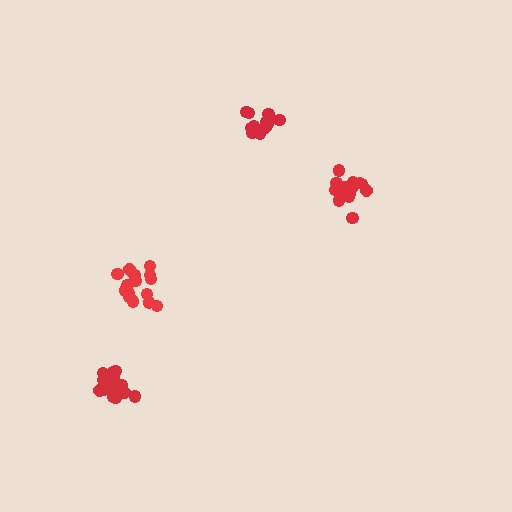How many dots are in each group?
Group 1: 14 dots, Group 2: 13 dots, Group 3: 17 dots, Group 4: 15 dots (59 total).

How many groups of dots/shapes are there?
There are 4 groups.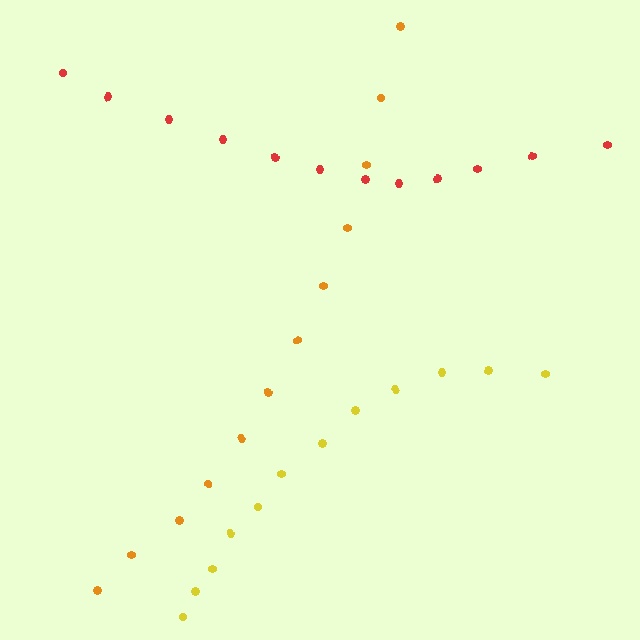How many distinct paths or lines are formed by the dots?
There are 3 distinct paths.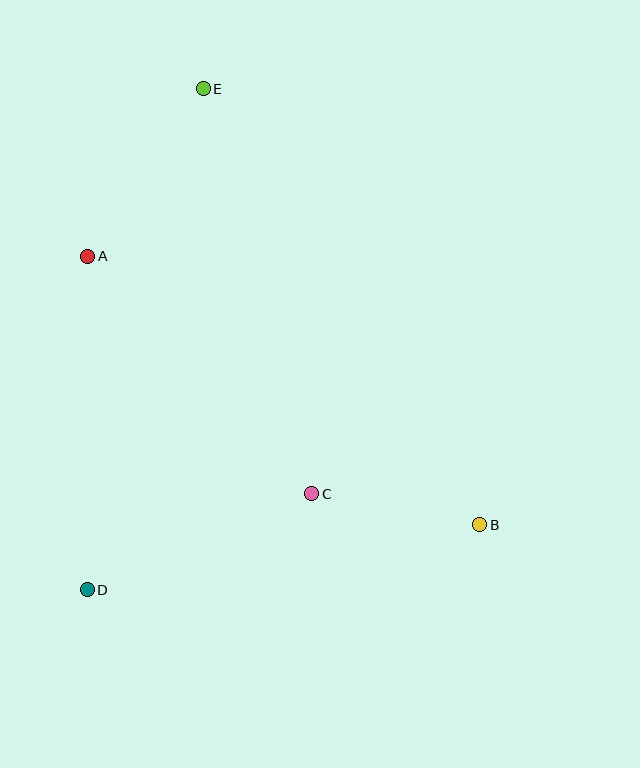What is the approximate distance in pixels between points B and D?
The distance between B and D is approximately 398 pixels.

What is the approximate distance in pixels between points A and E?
The distance between A and E is approximately 204 pixels.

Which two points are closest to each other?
Points B and C are closest to each other.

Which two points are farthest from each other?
Points B and E are farthest from each other.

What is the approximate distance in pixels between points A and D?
The distance between A and D is approximately 333 pixels.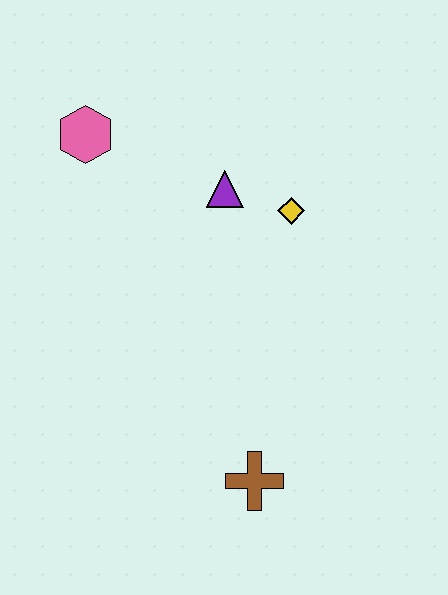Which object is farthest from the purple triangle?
The brown cross is farthest from the purple triangle.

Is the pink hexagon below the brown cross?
No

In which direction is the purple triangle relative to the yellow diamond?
The purple triangle is to the left of the yellow diamond.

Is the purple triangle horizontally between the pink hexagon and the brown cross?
Yes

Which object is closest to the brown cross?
The yellow diamond is closest to the brown cross.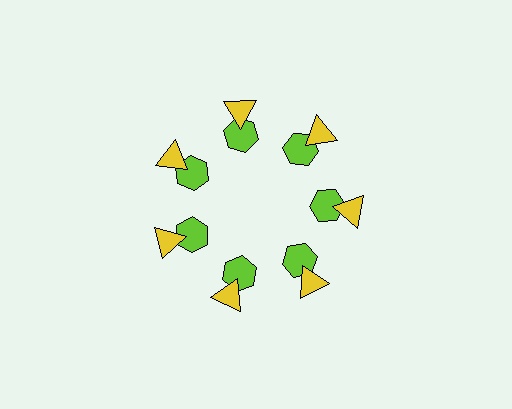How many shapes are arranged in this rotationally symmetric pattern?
There are 14 shapes, arranged in 7 groups of 2.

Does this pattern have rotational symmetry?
Yes, this pattern has 7-fold rotational symmetry. It looks the same after rotating 51 degrees around the center.